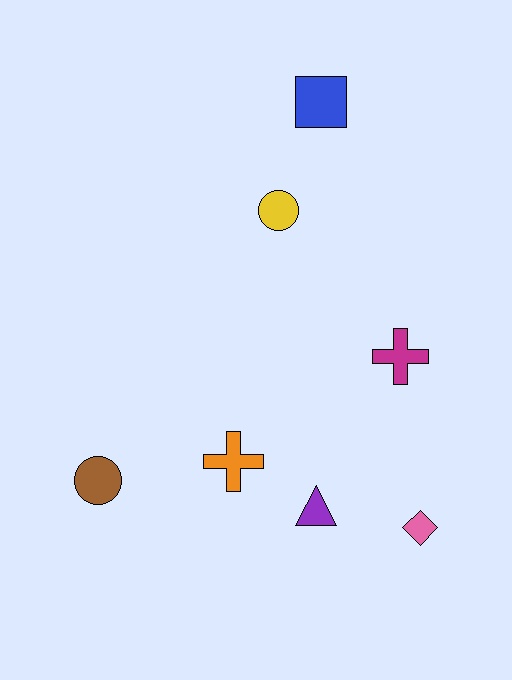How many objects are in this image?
There are 7 objects.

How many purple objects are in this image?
There is 1 purple object.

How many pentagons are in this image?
There are no pentagons.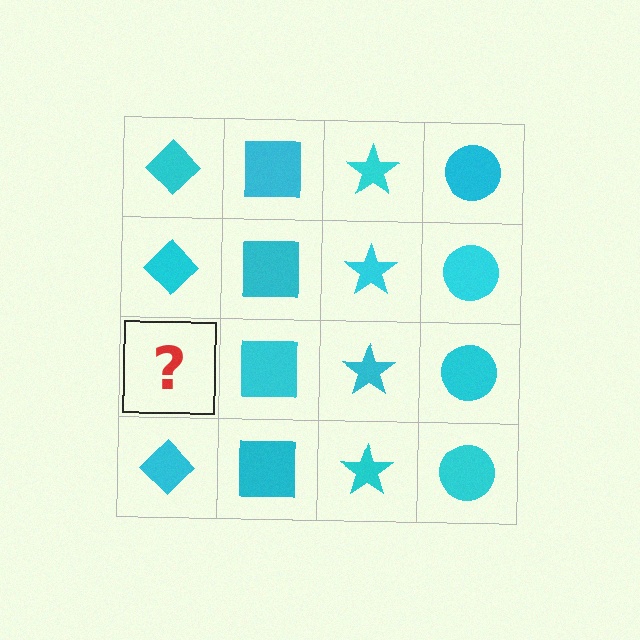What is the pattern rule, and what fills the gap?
The rule is that each column has a consistent shape. The gap should be filled with a cyan diamond.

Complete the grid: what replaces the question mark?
The question mark should be replaced with a cyan diamond.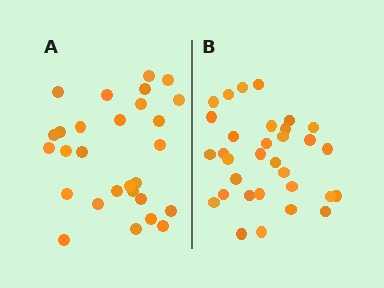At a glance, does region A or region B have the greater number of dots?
Region B (the right region) has more dots.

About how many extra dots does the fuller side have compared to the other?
Region B has about 4 more dots than region A.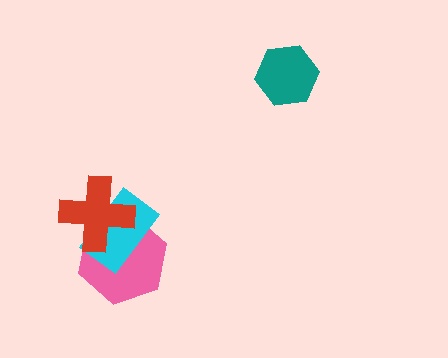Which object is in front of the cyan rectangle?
The red cross is in front of the cyan rectangle.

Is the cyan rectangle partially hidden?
Yes, it is partially covered by another shape.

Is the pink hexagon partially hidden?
Yes, it is partially covered by another shape.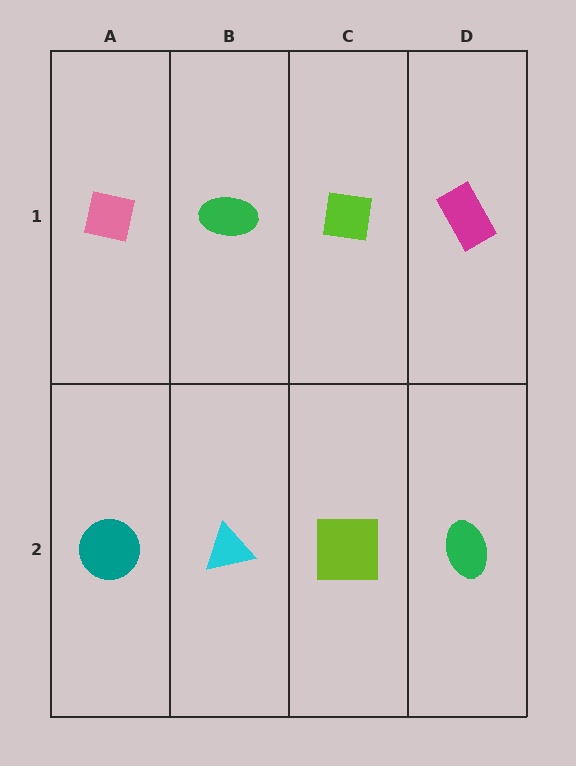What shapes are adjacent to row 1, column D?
A green ellipse (row 2, column D), a lime square (row 1, column C).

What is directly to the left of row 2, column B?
A teal circle.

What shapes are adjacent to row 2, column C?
A lime square (row 1, column C), a cyan triangle (row 2, column B), a green ellipse (row 2, column D).